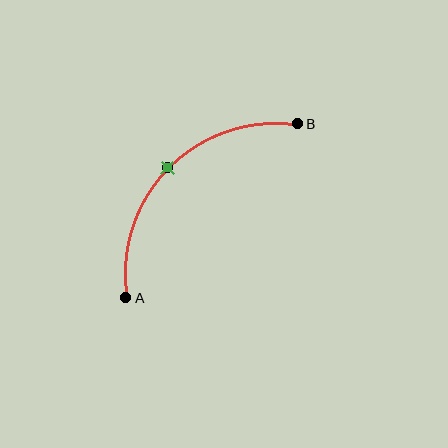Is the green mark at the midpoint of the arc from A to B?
Yes. The green mark lies on the arc at equal arc-length from both A and B — it is the arc midpoint.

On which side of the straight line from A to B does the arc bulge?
The arc bulges above and to the left of the straight line connecting A and B.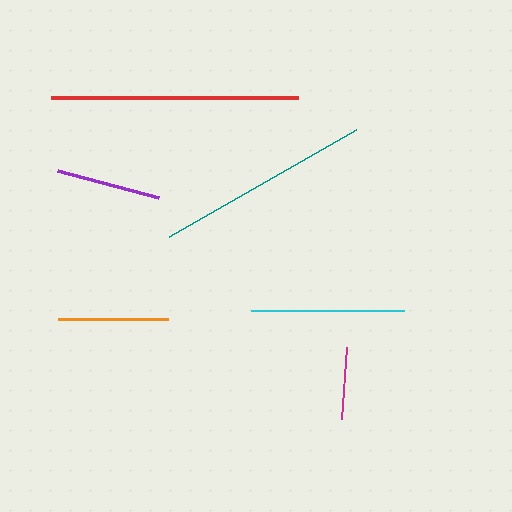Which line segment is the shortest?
The magenta line is the shortest at approximately 73 pixels.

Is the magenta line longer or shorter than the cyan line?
The cyan line is longer than the magenta line.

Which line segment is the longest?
The red line is the longest at approximately 246 pixels.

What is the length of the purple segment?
The purple segment is approximately 105 pixels long.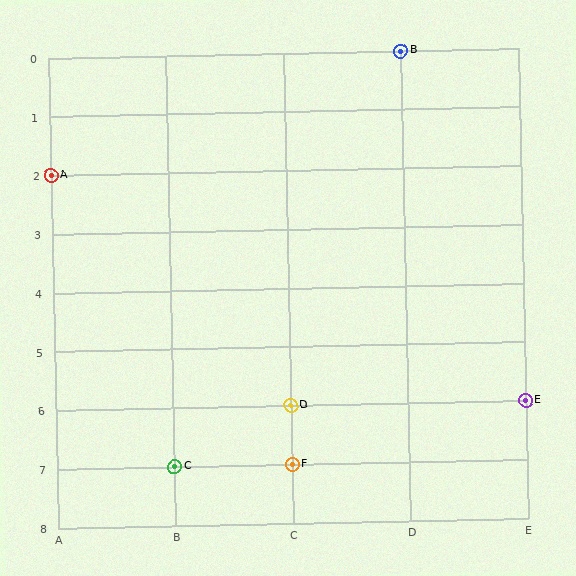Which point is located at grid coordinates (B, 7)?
Point C is at (B, 7).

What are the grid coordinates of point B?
Point B is at grid coordinates (D, 0).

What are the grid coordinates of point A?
Point A is at grid coordinates (A, 2).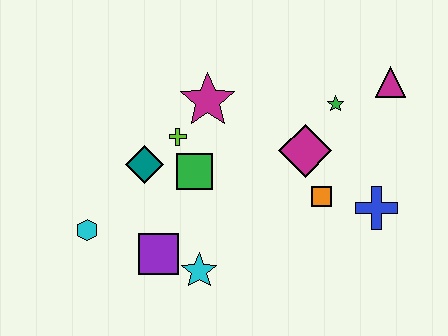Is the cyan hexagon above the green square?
No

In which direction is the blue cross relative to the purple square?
The blue cross is to the right of the purple square.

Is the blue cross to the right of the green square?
Yes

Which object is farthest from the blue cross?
The cyan hexagon is farthest from the blue cross.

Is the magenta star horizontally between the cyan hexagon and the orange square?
Yes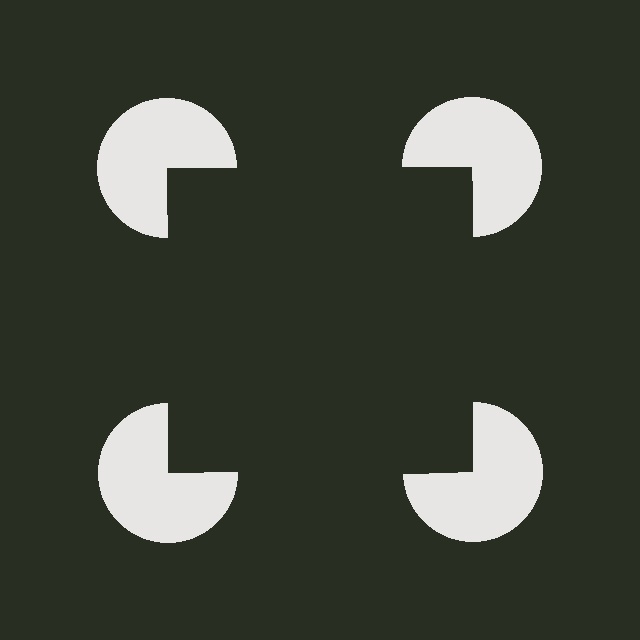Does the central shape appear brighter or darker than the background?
It typically appears slightly darker than the background, even though no actual brightness change is drawn.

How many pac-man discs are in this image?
There are 4 — one at each vertex of the illusory square.